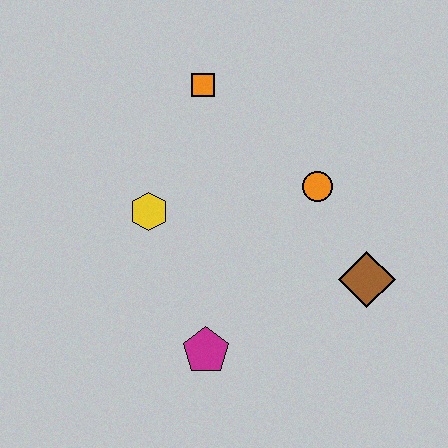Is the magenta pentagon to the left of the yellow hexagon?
No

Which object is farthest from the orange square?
The magenta pentagon is farthest from the orange square.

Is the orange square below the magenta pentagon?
No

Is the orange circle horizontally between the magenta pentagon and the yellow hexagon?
No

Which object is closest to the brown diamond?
The orange circle is closest to the brown diamond.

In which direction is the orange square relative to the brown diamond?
The orange square is above the brown diamond.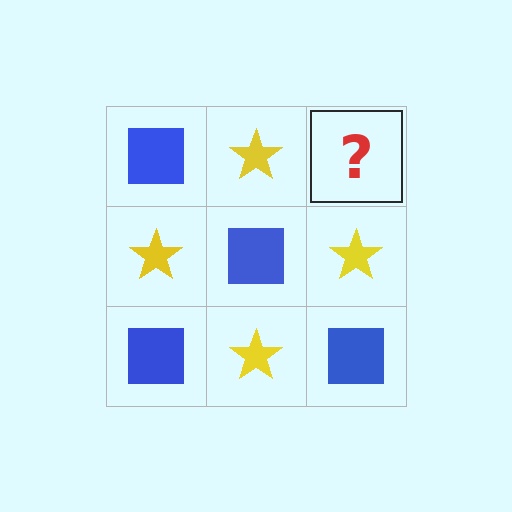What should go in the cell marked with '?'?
The missing cell should contain a blue square.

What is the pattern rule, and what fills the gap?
The rule is that it alternates blue square and yellow star in a checkerboard pattern. The gap should be filled with a blue square.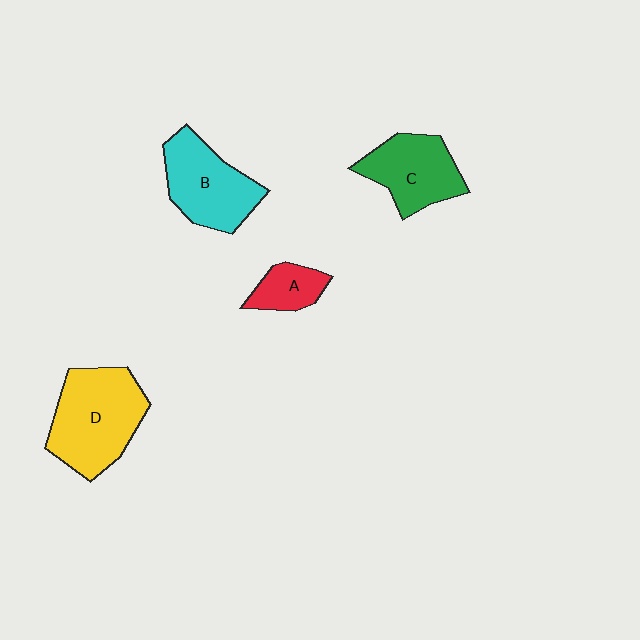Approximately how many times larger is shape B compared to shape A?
Approximately 2.2 times.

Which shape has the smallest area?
Shape A (red).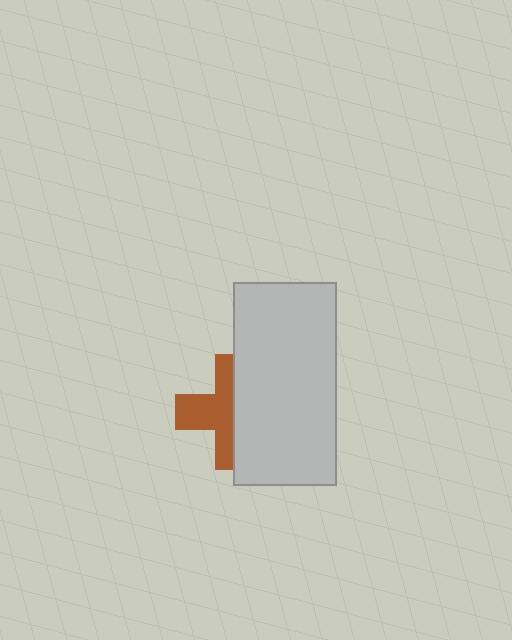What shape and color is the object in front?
The object in front is a light gray rectangle.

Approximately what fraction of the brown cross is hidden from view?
Roughly 48% of the brown cross is hidden behind the light gray rectangle.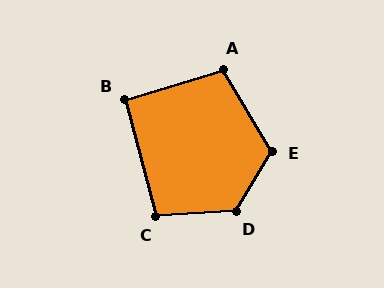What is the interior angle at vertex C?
Approximately 102 degrees (obtuse).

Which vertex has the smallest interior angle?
B, at approximately 92 degrees.